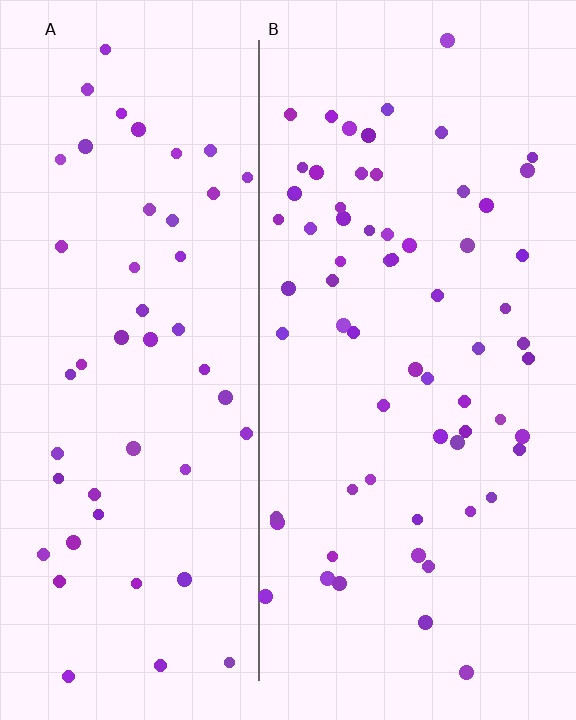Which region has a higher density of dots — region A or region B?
B (the right).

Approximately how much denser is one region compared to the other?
Approximately 1.3× — region B over region A.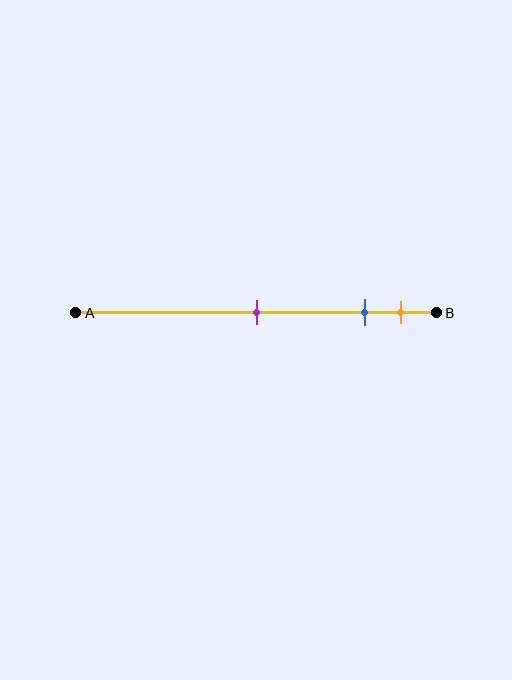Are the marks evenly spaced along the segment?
No, the marks are not evenly spaced.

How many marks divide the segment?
There are 3 marks dividing the segment.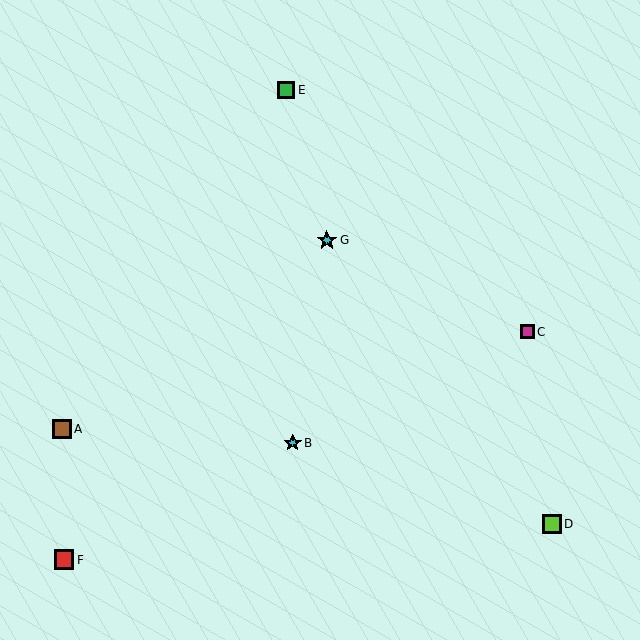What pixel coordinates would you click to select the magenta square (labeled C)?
Click at (528, 332) to select the magenta square C.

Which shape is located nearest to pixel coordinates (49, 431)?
The brown square (labeled A) at (62, 429) is nearest to that location.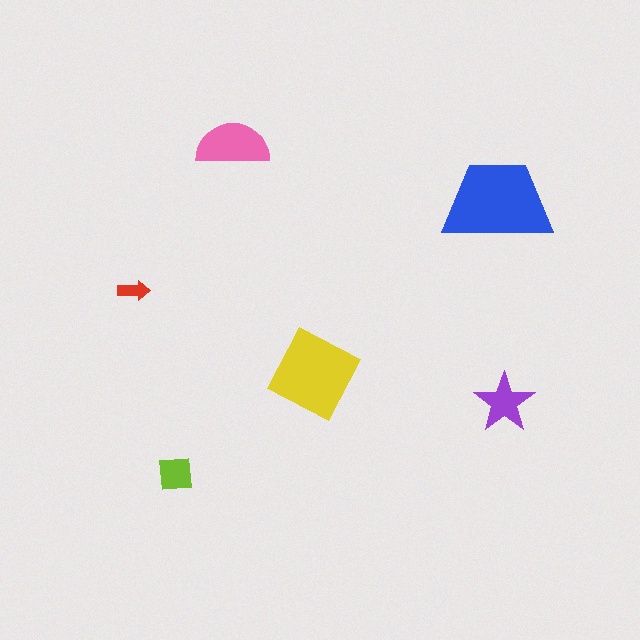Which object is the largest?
The blue trapezoid.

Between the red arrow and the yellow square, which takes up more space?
The yellow square.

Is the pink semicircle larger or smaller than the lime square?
Larger.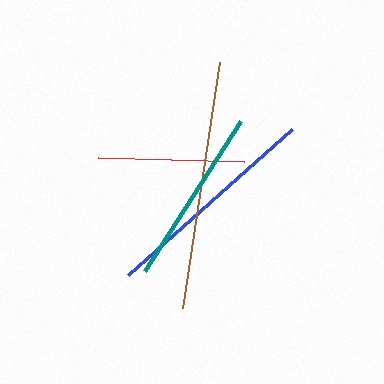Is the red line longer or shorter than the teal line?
The teal line is longer than the red line.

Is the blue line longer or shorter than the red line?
The blue line is longer than the red line.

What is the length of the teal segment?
The teal segment is approximately 178 pixels long.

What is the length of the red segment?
The red segment is approximately 145 pixels long.